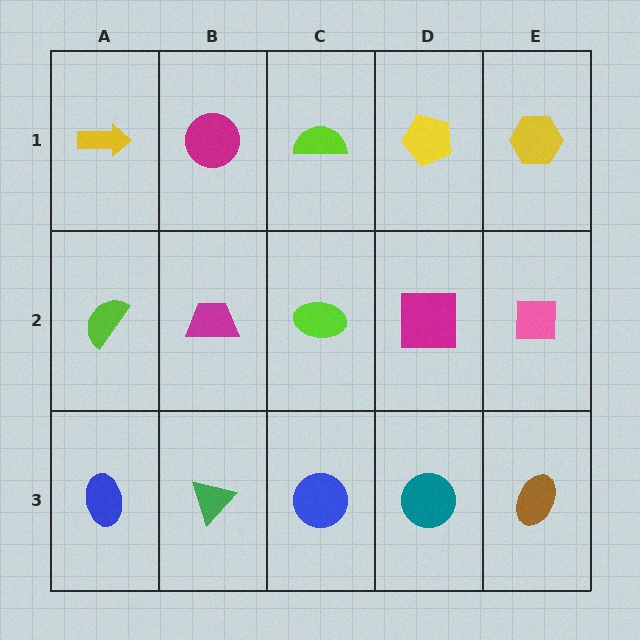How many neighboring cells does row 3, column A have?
2.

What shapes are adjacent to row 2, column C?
A lime semicircle (row 1, column C), a blue circle (row 3, column C), a magenta trapezoid (row 2, column B), a magenta square (row 2, column D).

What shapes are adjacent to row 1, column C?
A lime ellipse (row 2, column C), a magenta circle (row 1, column B), a yellow pentagon (row 1, column D).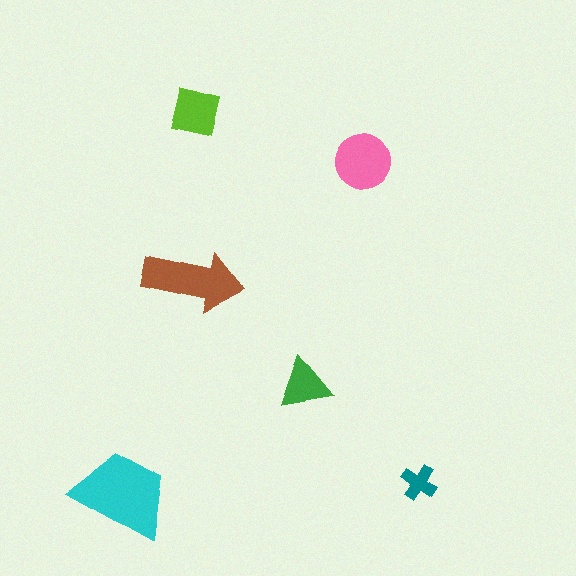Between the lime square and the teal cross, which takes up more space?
The lime square.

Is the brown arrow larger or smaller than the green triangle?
Larger.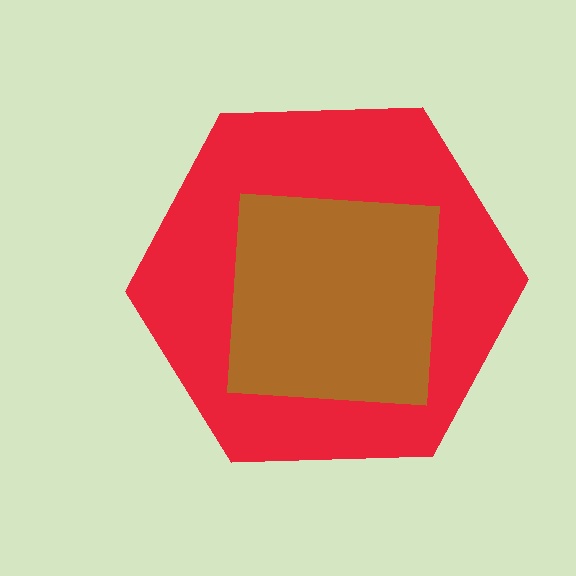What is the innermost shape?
The brown square.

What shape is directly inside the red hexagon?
The brown square.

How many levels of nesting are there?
2.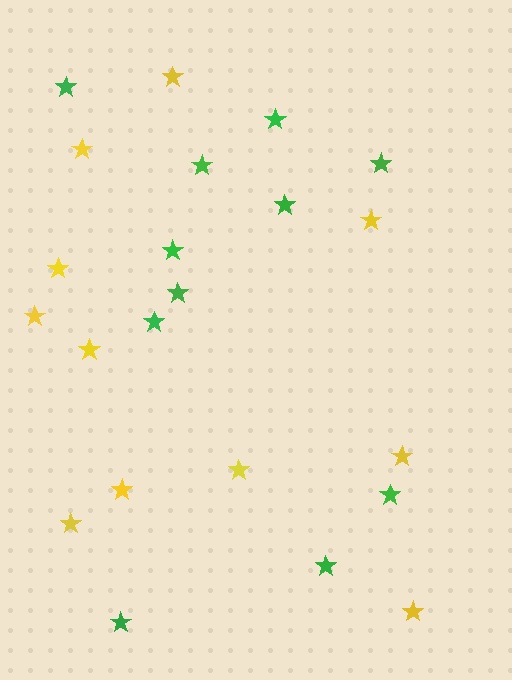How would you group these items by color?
There are 2 groups: one group of yellow stars (11) and one group of green stars (11).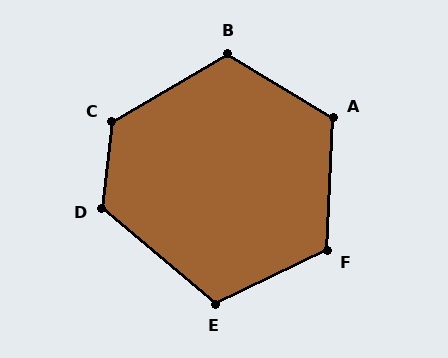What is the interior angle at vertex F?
Approximately 118 degrees (obtuse).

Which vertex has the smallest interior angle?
E, at approximately 114 degrees.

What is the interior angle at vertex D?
Approximately 124 degrees (obtuse).